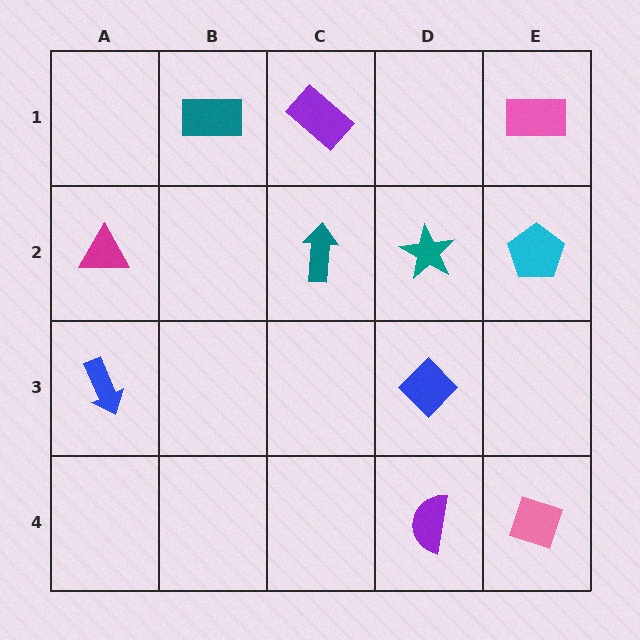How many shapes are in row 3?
2 shapes.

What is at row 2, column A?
A magenta triangle.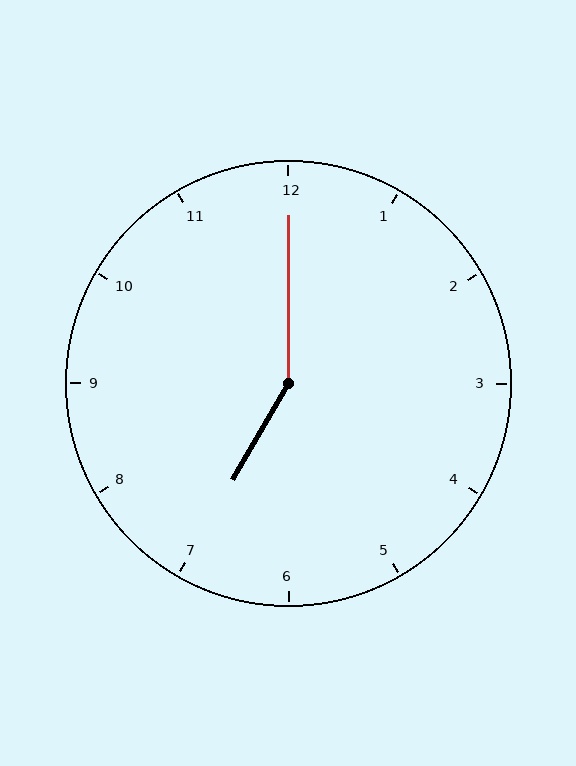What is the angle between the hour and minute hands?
Approximately 150 degrees.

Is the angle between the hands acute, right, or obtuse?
It is obtuse.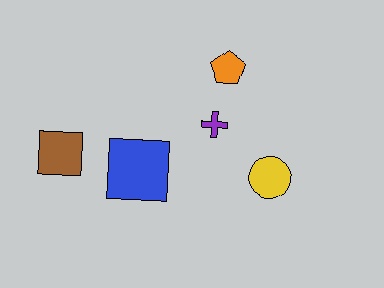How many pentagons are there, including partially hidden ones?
There is 1 pentagon.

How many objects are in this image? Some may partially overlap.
There are 5 objects.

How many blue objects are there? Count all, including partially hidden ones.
There is 1 blue object.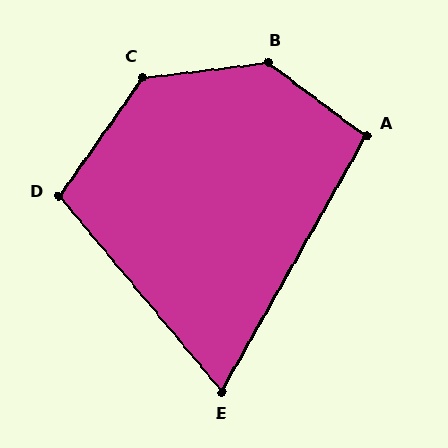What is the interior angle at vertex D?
Approximately 105 degrees (obtuse).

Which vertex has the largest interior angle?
B, at approximately 136 degrees.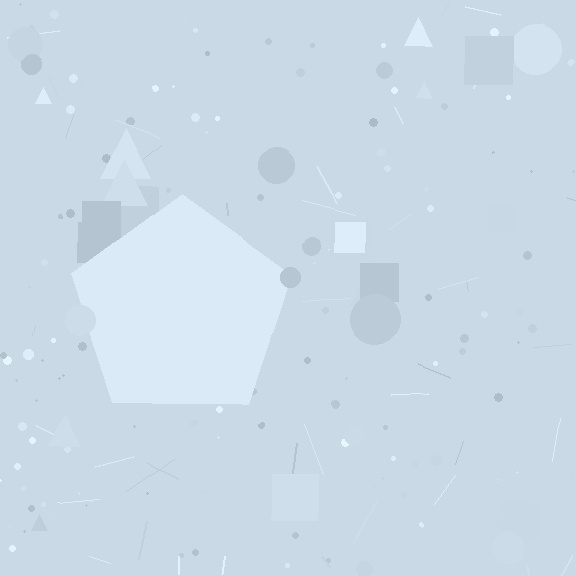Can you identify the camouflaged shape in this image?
The camouflaged shape is a pentagon.